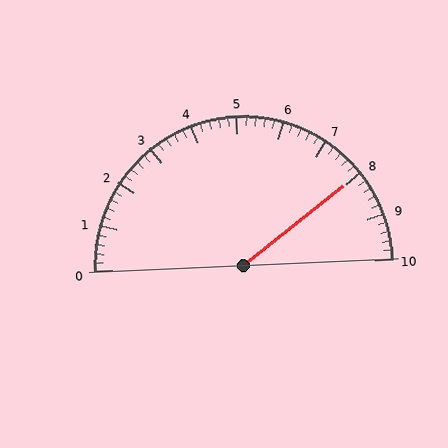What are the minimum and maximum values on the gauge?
The gauge ranges from 0 to 10.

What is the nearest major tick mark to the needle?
The nearest major tick mark is 8.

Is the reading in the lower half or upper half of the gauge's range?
The reading is in the upper half of the range (0 to 10).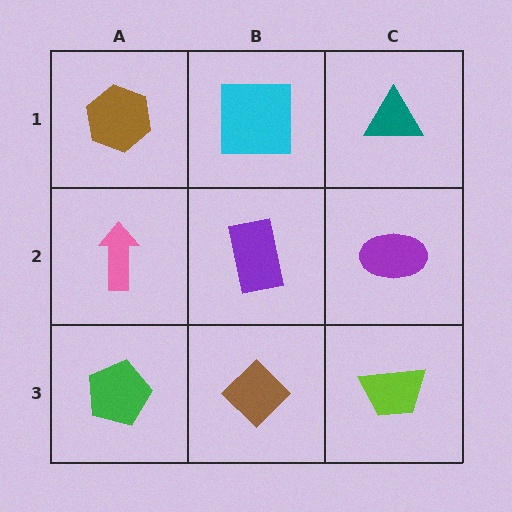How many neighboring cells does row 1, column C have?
2.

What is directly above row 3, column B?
A purple rectangle.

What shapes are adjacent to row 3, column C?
A purple ellipse (row 2, column C), a brown diamond (row 3, column B).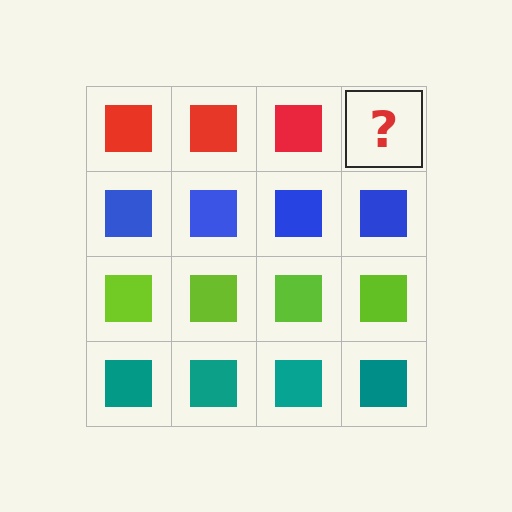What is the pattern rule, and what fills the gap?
The rule is that each row has a consistent color. The gap should be filled with a red square.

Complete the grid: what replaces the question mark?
The question mark should be replaced with a red square.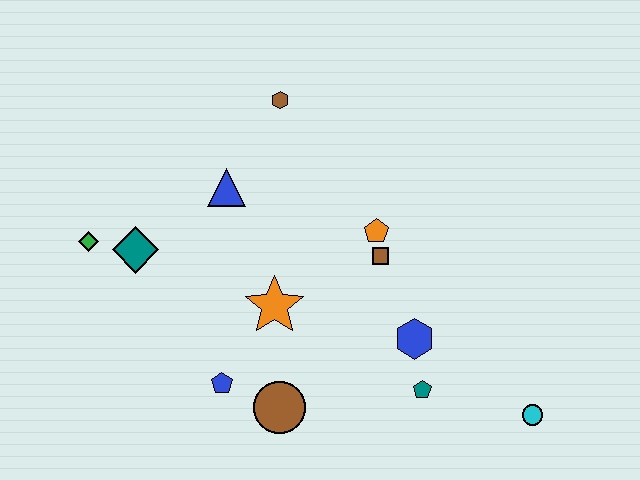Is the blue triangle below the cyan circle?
No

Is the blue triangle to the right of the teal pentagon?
No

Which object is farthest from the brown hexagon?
The cyan circle is farthest from the brown hexagon.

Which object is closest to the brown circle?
The blue pentagon is closest to the brown circle.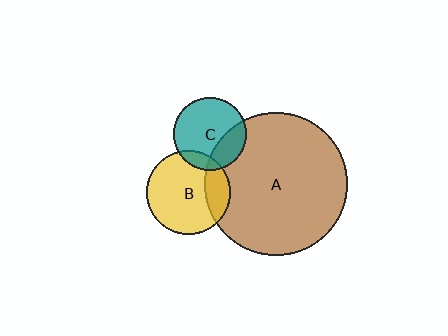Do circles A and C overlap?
Yes.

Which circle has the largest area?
Circle A (brown).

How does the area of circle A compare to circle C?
Approximately 3.9 times.